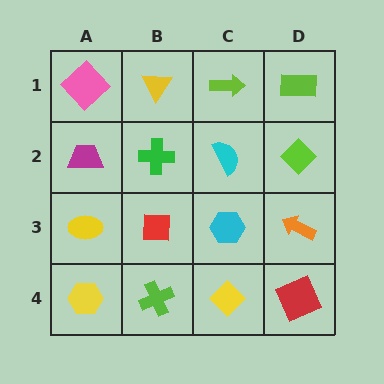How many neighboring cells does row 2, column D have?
3.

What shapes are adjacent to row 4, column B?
A red square (row 3, column B), a yellow hexagon (row 4, column A), a yellow diamond (row 4, column C).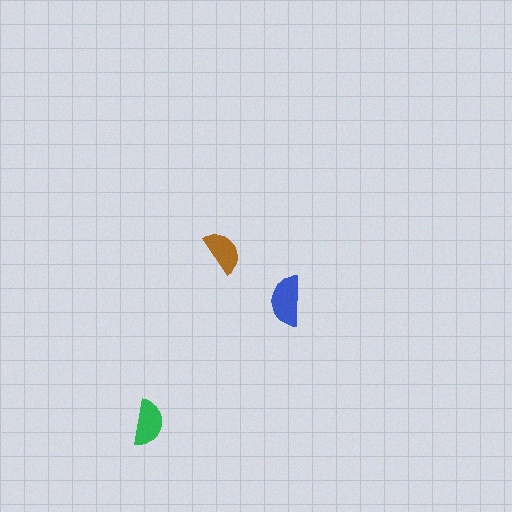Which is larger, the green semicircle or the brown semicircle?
The green one.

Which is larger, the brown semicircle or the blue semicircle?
The blue one.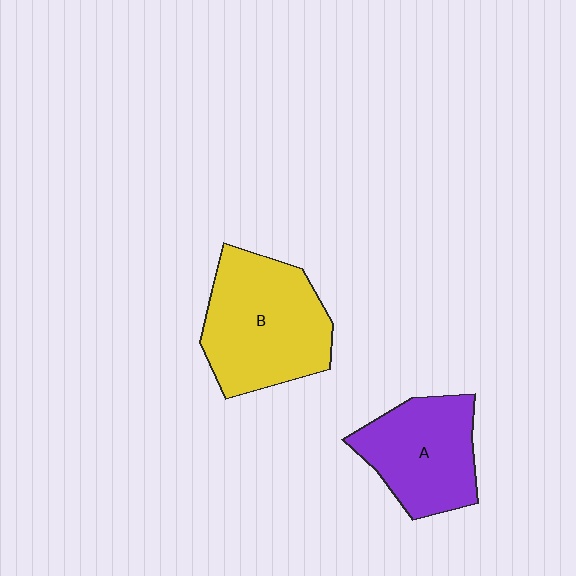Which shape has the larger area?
Shape B (yellow).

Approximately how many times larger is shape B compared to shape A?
Approximately 1.3 times.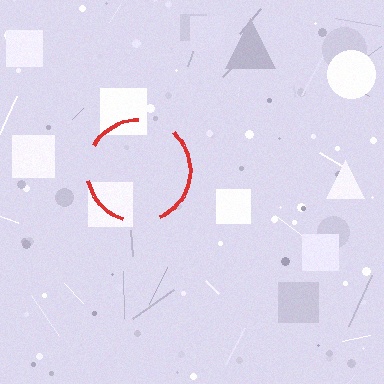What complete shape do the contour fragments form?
The contour fragments form a circle.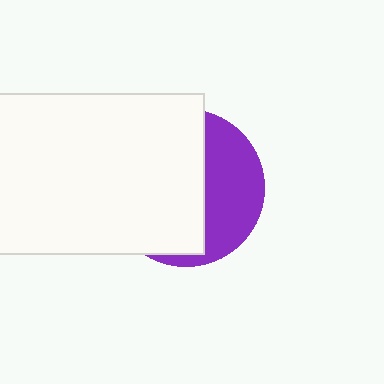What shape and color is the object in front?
The object in front is a white rectangle.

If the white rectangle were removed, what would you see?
You would see the complete purple circle.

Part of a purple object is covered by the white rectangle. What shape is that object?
It is a circle.